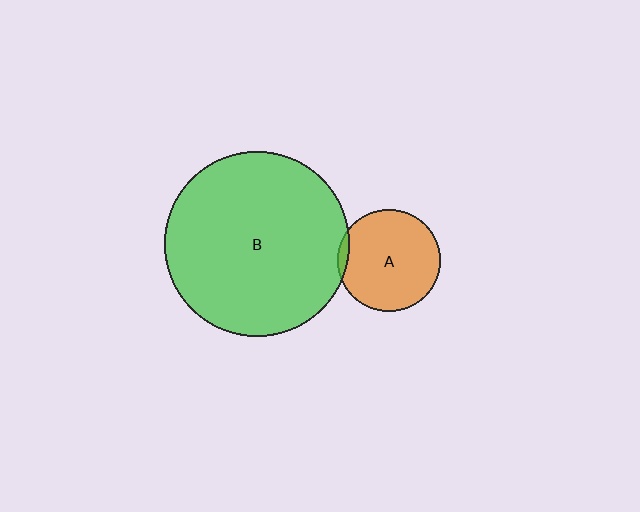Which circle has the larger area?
Circle B (green).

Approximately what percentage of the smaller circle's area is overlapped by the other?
Approximately 5%.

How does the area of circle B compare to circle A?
Approximately 3.2 times.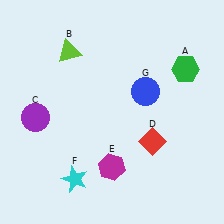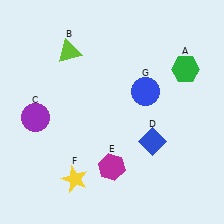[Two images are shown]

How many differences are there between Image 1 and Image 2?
There are 2 differences between the two images.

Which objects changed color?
D changed from red to blue. F changed from cyan to yellow.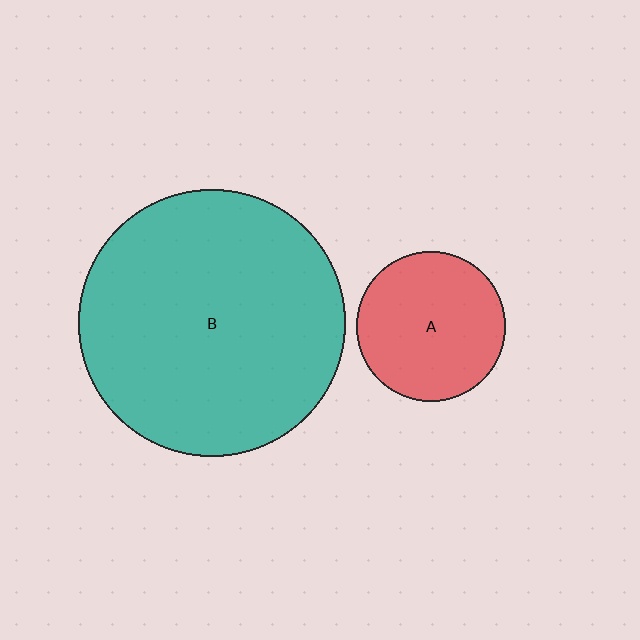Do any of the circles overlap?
No, none of the circles overlap.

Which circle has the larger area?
Circle B (teal).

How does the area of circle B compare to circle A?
Approximately 3.2 times.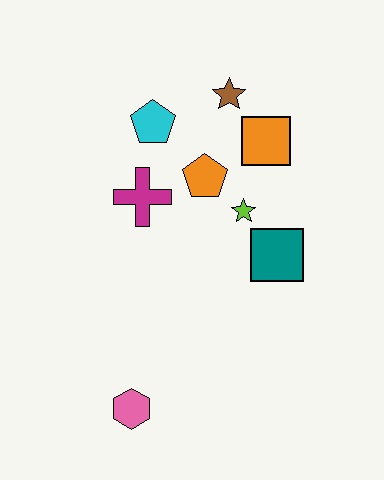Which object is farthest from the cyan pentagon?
The pink hexagon is farthest from the cyan pentagon.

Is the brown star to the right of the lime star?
No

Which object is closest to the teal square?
The lime star is closest to the teal square.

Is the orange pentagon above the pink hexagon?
Yes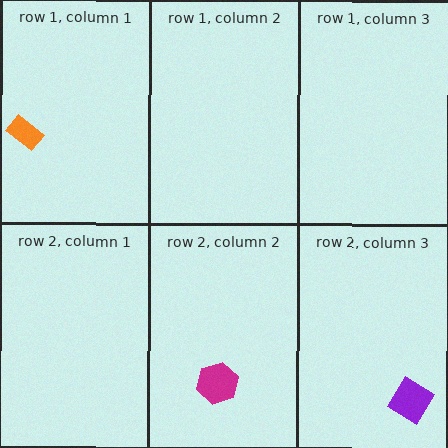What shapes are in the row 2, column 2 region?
The magenta hexagon.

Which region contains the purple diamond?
The row 2, column 3 region.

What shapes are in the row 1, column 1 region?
The orange rectangle.